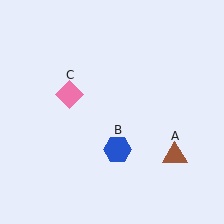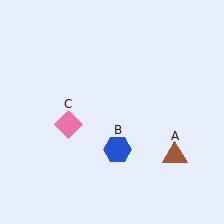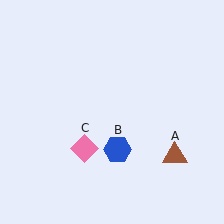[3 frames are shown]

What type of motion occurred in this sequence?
The pink diamond (object C) rotated counterclockwise around the center of the scene.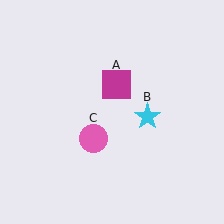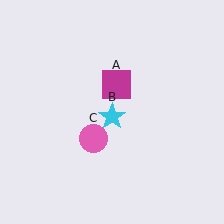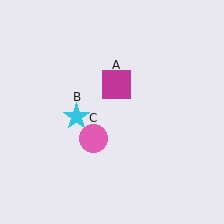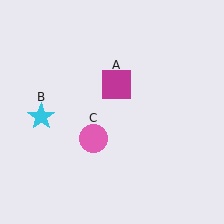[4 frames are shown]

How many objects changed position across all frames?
1 object changed position: cyan star (object B).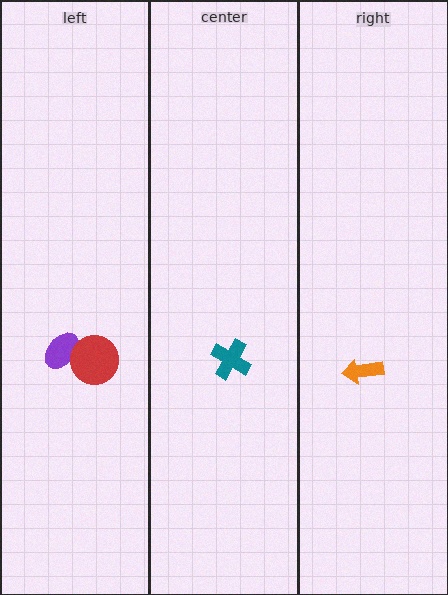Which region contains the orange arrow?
The right region.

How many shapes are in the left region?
2.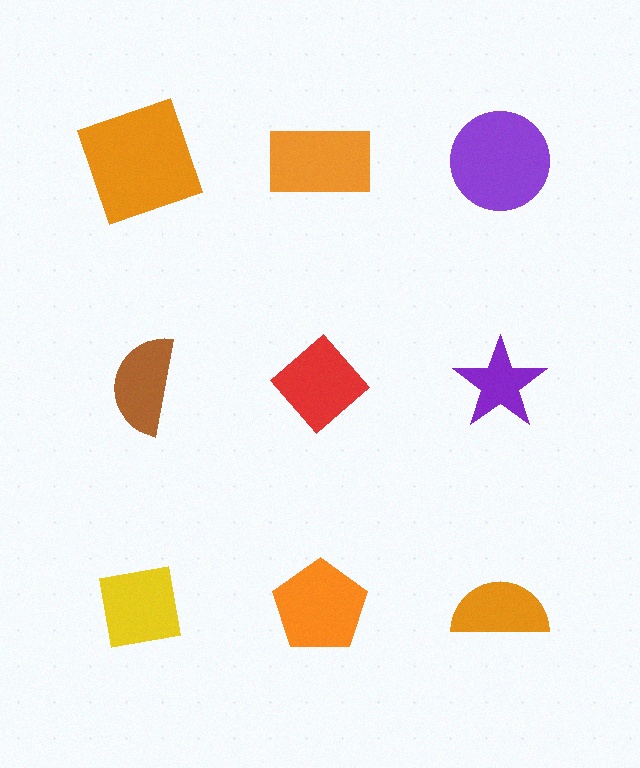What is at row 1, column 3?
A purple circle.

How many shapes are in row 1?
3 shapes.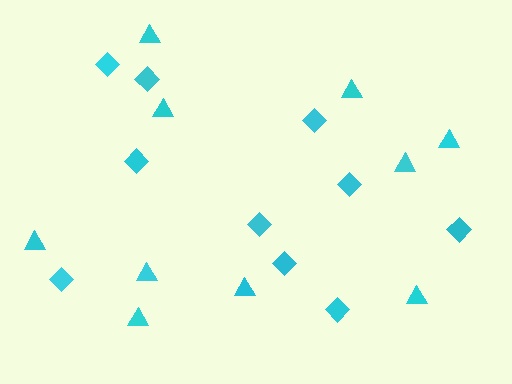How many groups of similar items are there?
There are 2 groups: one group of diamonds (10) and one group of triangles (10).